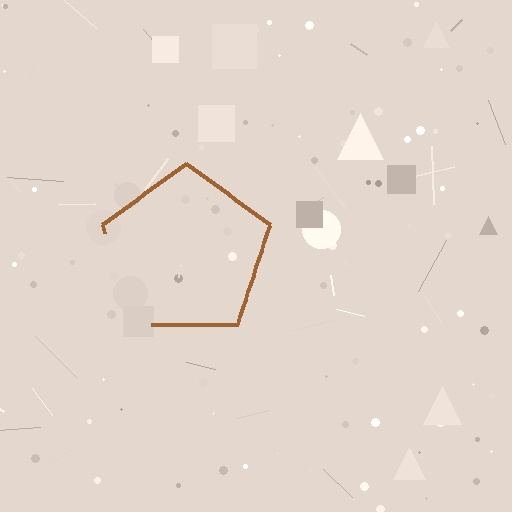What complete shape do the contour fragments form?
The contour fragments form a pentagon.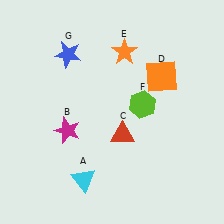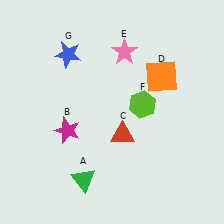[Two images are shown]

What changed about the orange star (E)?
In Image 1, E is orange. In Image 2, it changed to pink.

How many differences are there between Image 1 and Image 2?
There are 2 differences between the two images.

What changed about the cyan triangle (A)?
In Image 1, A is cyan. In Image 2, it changed to green.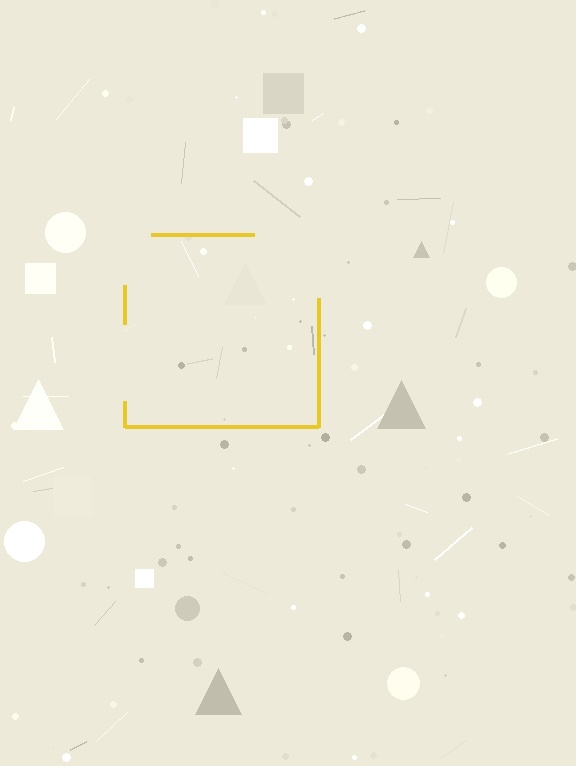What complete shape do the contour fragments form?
The contour fragments form a square.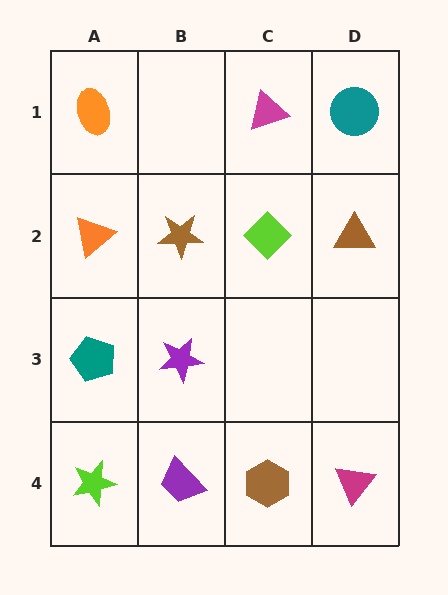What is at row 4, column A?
A lime star.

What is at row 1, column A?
An orange ellipse.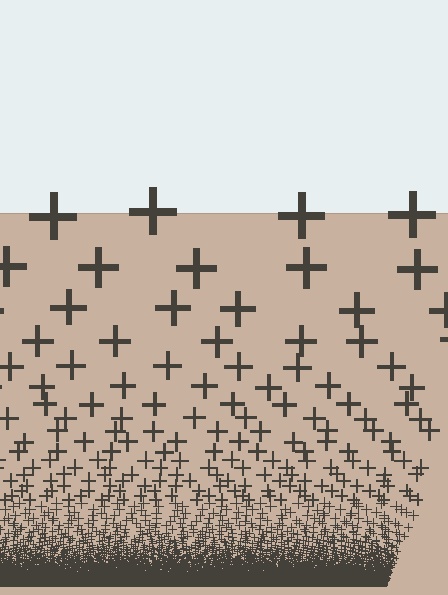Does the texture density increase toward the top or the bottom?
Density increases toward the bottom.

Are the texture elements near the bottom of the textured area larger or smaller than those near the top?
Smaller. The gradient is inverted — elements near the bottom are smaller and denser.